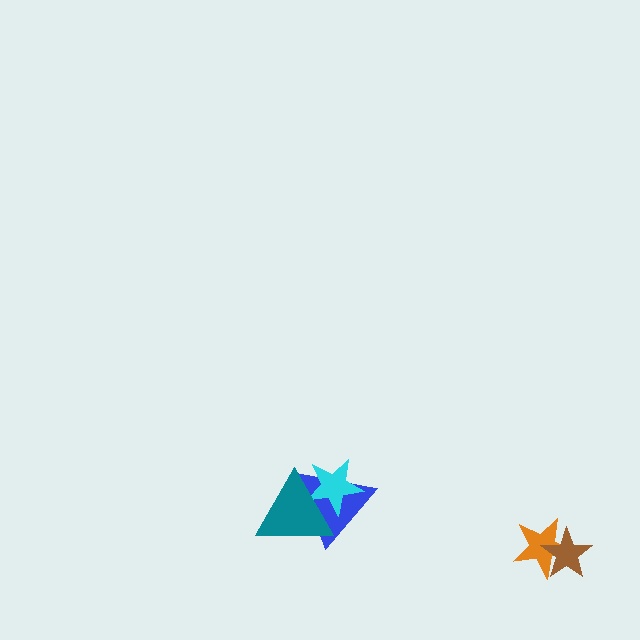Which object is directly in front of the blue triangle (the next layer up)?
The cyan star is directly in front of the blue triangle.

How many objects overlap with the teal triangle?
2 objects overlap with the teal triangle.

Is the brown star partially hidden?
No, no other shape covers it.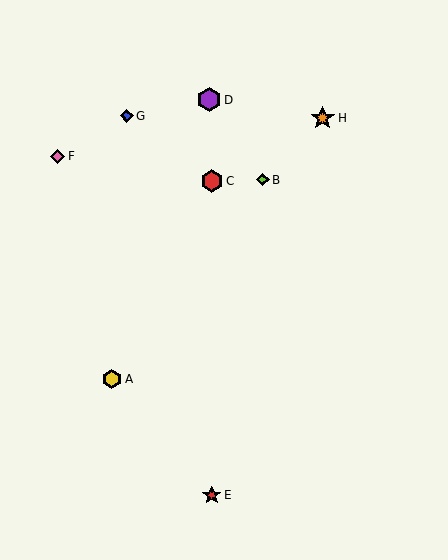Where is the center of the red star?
The center of the red star is at (212, 495).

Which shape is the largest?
The orange star (labeled H) is the largest.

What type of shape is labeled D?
Shape D is a purple hexagon.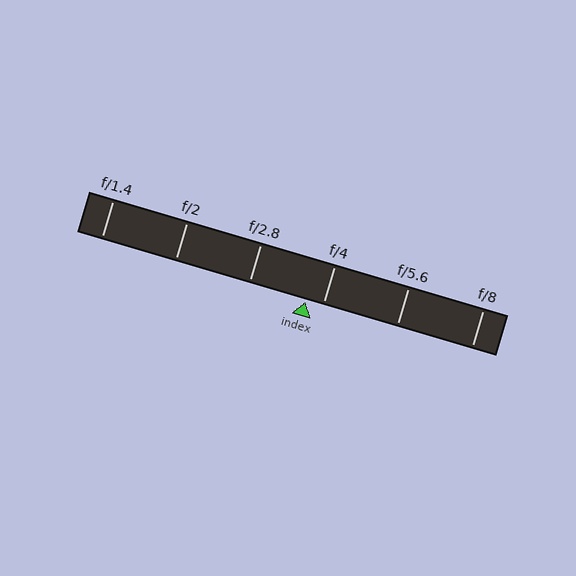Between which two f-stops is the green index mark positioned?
The index mark is between f/2.8 and f/4.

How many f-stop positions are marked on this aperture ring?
There are 6 f-stop positions marked.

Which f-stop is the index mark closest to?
The index mark is closest to f/4.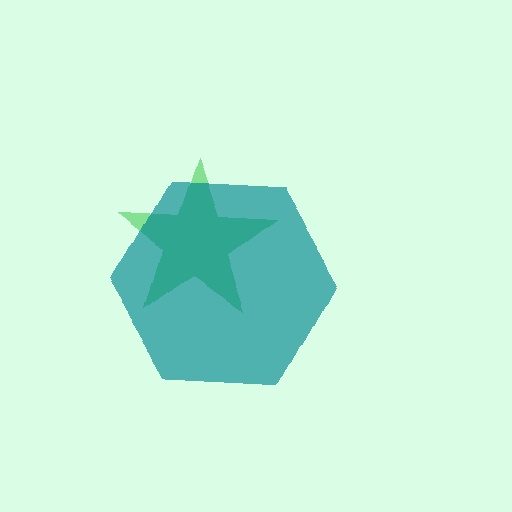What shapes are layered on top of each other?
The layered shapes are: a green star, a teal hexagon.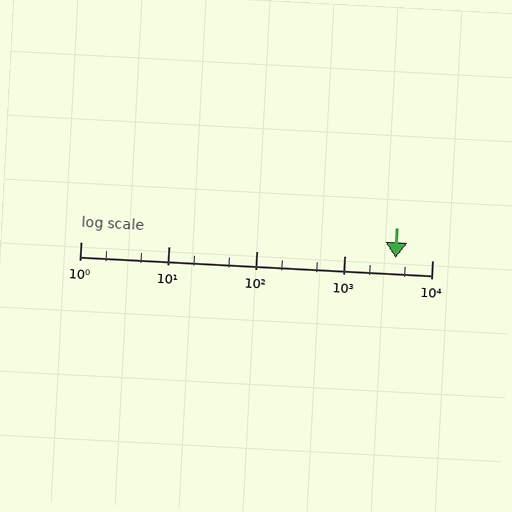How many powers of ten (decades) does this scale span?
The scale spans 4 decades, from 1 to 10000.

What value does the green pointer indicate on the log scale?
The pointer indicates approximately 3800.